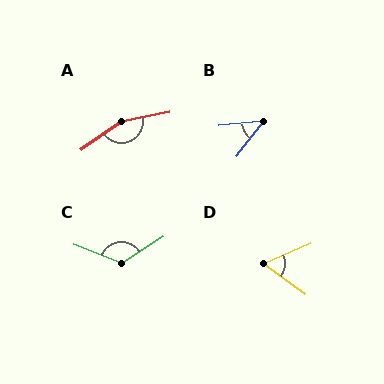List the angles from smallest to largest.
B (47°), D (59°), C (126°), A (157°).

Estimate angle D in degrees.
Approximately 59 degrees.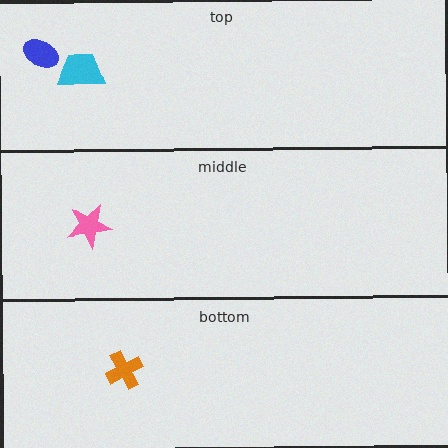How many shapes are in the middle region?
1.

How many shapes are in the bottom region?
1.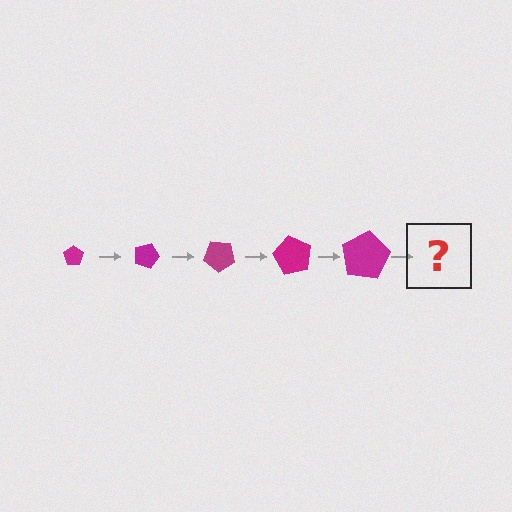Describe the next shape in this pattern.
It should be a pentagon, larger than the previous one and rotated 100 degrees from the start.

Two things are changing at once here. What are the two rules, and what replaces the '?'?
The two rules are that the pentagon grows larger each step and it rotates 20 degrees each step. The '?' should be a pentagon, larger than the previous one and rotated 100 degrees from the start.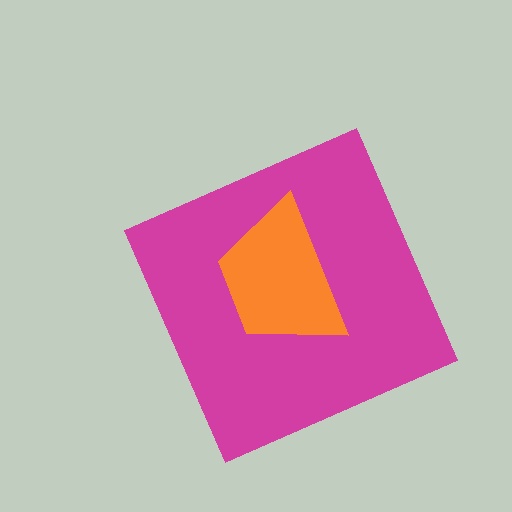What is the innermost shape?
The orange trapezoid.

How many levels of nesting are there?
2.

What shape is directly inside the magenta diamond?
The orange trapezoid.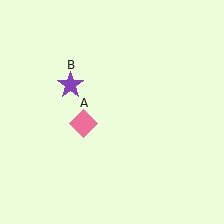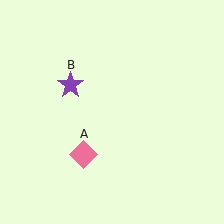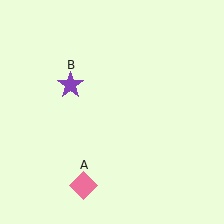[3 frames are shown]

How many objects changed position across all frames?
1 object changed position: pink diamond (object A).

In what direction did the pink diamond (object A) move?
The pink diamond (object A) moved down.